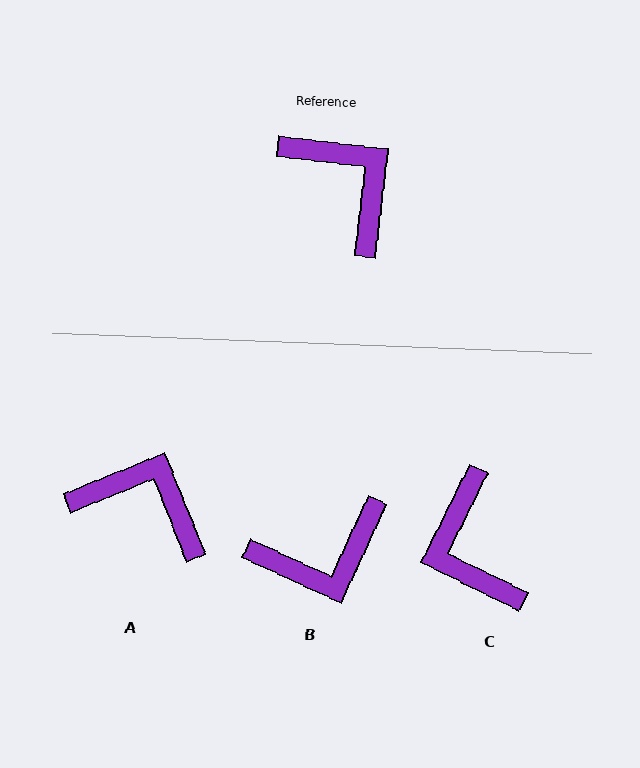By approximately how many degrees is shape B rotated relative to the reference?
Approximately 108 degrees clockwise.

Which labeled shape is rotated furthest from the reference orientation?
C, about 161 degrees away.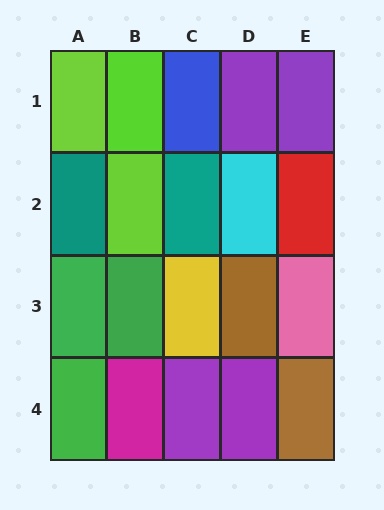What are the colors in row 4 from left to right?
Green, magenta, purple, purple, brown.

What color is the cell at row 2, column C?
Teal.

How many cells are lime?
3 cells are lime.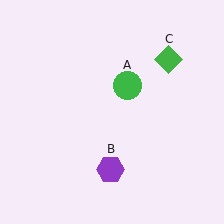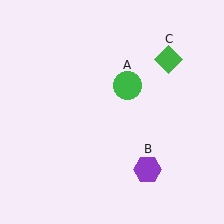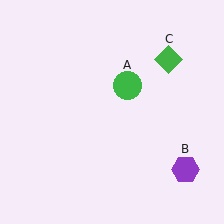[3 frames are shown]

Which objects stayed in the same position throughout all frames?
Green circle (object A) and green diamond (object C) remained stationary.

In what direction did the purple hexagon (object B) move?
The purple hexagon (object B) moved right.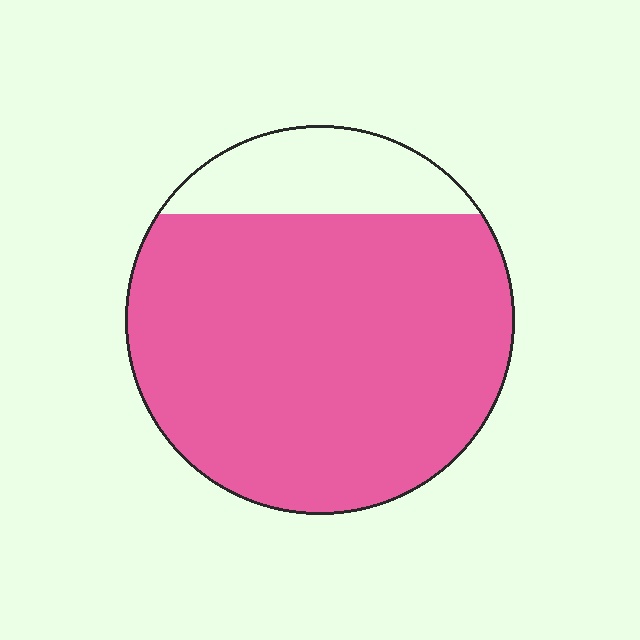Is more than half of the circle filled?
Yes.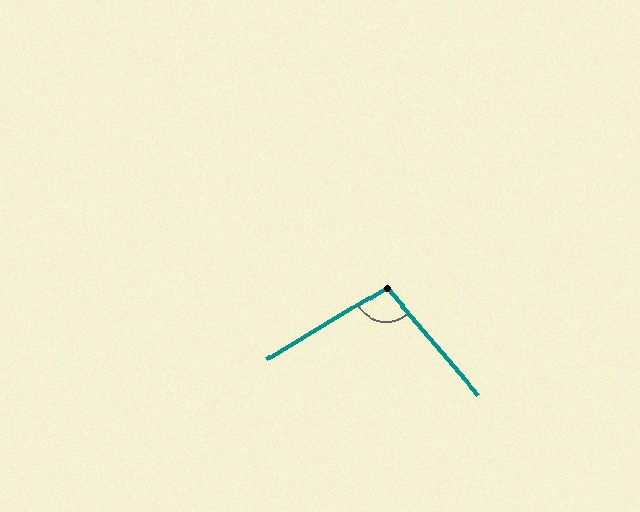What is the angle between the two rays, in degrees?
Approximately 100 degrees.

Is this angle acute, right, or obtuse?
It is obtuse.